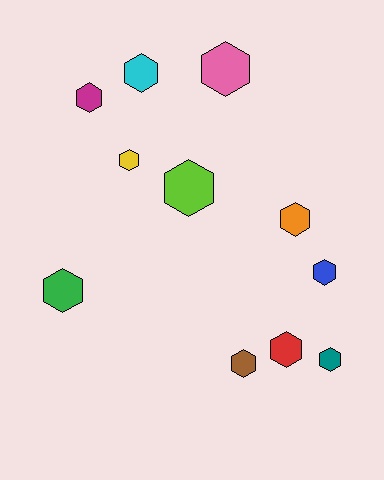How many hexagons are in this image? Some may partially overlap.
There are 11 hexagons.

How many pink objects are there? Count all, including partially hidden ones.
There is 1 pink object.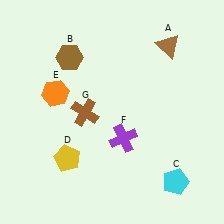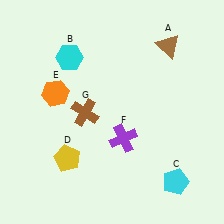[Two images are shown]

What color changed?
The hexagon (B) changed from brown in Image 1 to cyan in Image 2.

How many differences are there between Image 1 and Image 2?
There is 1 difference between the two images.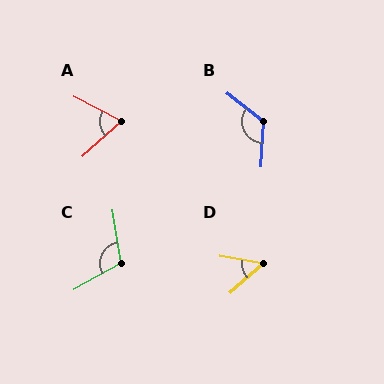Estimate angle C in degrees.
Approximately 110 degrees.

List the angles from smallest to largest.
D (51°), A (69°), C (110°), B (125°).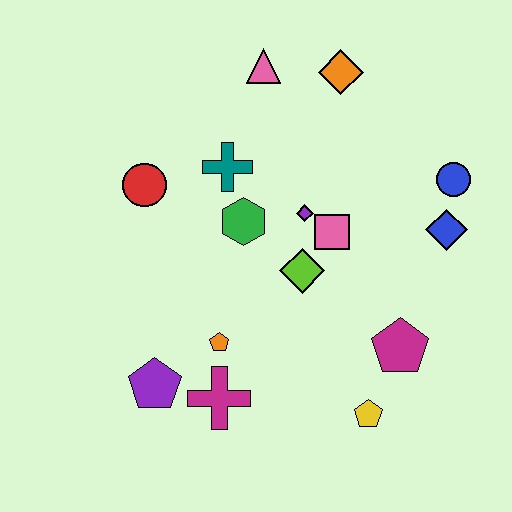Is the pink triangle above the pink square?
Yes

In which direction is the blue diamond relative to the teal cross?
The blue diamond is to the right of the teal cross.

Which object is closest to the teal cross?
The green hexagon is closest to the teal cross.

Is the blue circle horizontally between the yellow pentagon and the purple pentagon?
No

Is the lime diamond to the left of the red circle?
No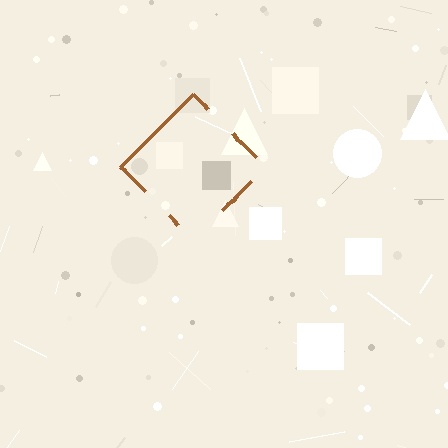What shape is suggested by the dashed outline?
The dashed outline suggests a diamond.